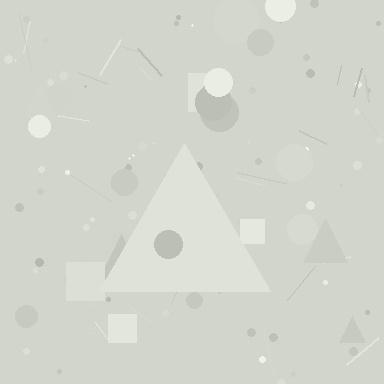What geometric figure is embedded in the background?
A triangle is embedded in the background.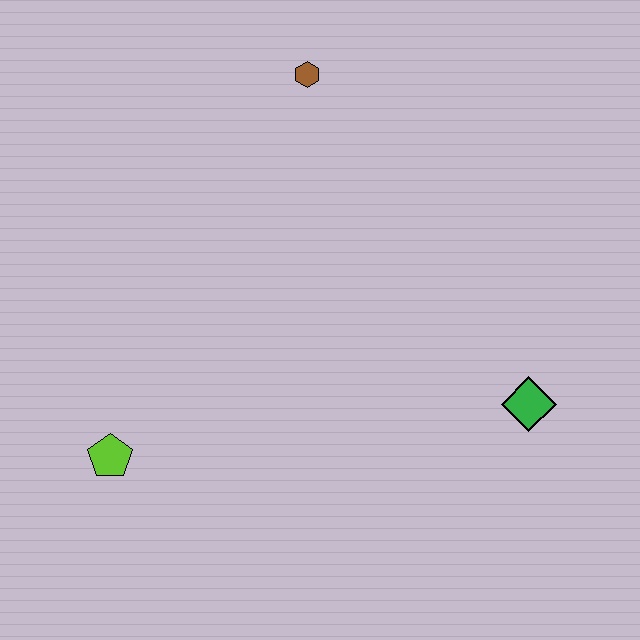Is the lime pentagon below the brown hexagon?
Yes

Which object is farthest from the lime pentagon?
The brown hexagon is farthest from the lime pentagon.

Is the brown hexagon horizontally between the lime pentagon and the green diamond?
Yes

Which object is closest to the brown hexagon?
The green diamond is closest to the brown hexagon.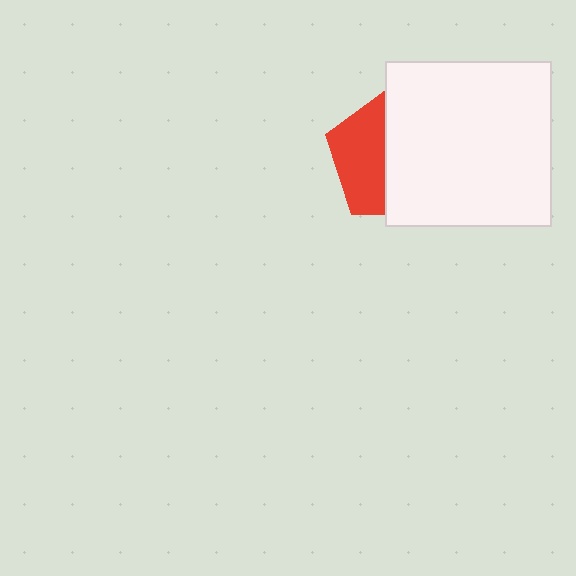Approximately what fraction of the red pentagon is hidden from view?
Roughly 59% of the red pentagon is hidden behind the white square.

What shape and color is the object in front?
The object in front is a white square.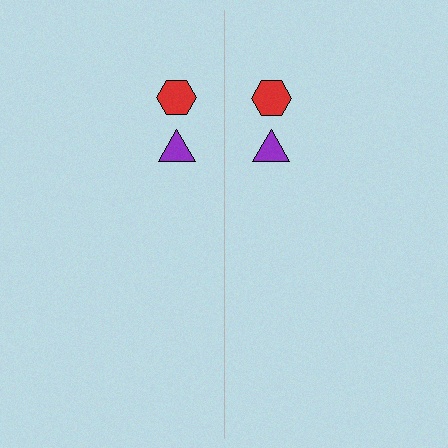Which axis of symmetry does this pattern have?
The pattern has a vertical axis of symmetry running through the center of the image.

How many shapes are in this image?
There are 4 shapes in this image.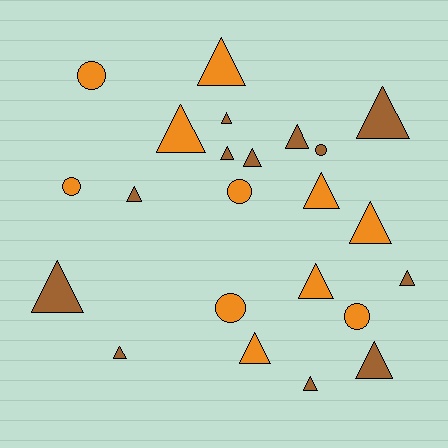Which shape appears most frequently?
Triangle, with 17 objects.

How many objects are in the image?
There are 23 objects.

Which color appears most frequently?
Brown, with 12 objects.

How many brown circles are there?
There is 1 brown circle.